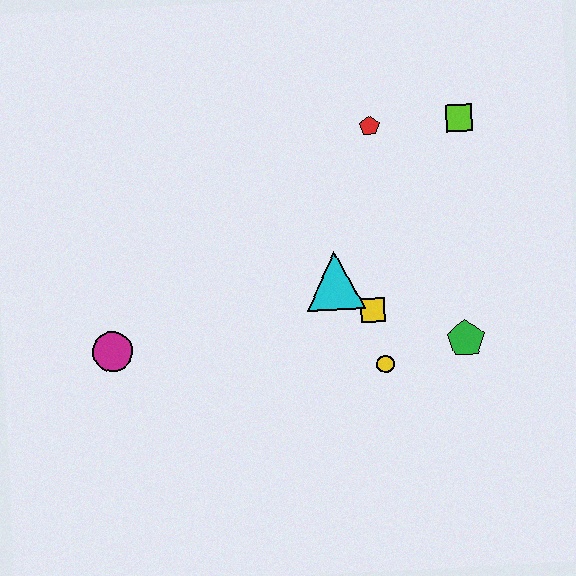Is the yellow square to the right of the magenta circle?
Yes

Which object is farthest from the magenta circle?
The lime square is farthest from the magenta circle.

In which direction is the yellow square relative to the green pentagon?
The yellow square is to the left of the green pentagon.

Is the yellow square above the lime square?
No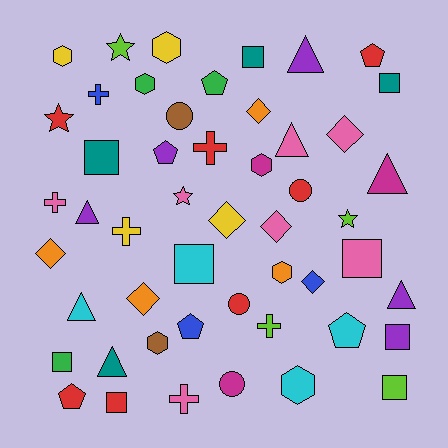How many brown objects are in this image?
There are 2 brown objects.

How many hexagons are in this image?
There are 7 hexagons.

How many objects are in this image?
There are 50 objects.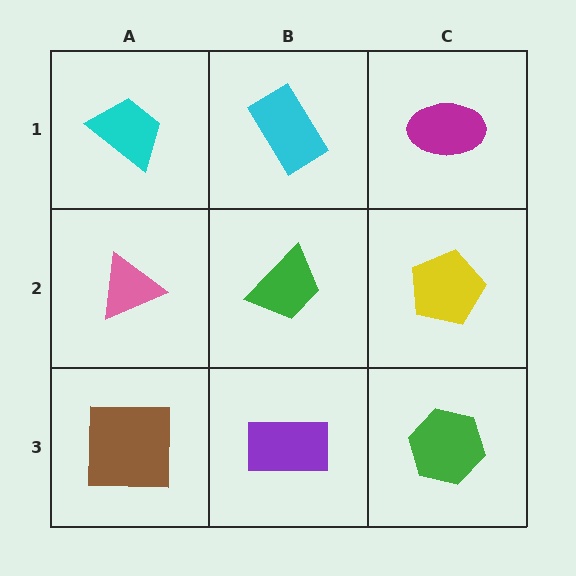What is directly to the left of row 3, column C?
A purple rectangle.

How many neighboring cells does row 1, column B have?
3.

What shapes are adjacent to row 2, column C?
A magenta ellipse (row 1, column C), a green hexagon (row 3, column C), a green trapezoid (row 2, column B).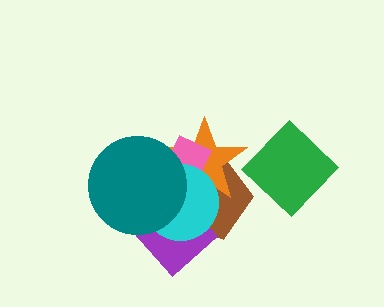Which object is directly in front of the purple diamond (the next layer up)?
The cyan circle is directly in front of the purple diamond.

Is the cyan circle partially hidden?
Yes, it is partially covered by another shape.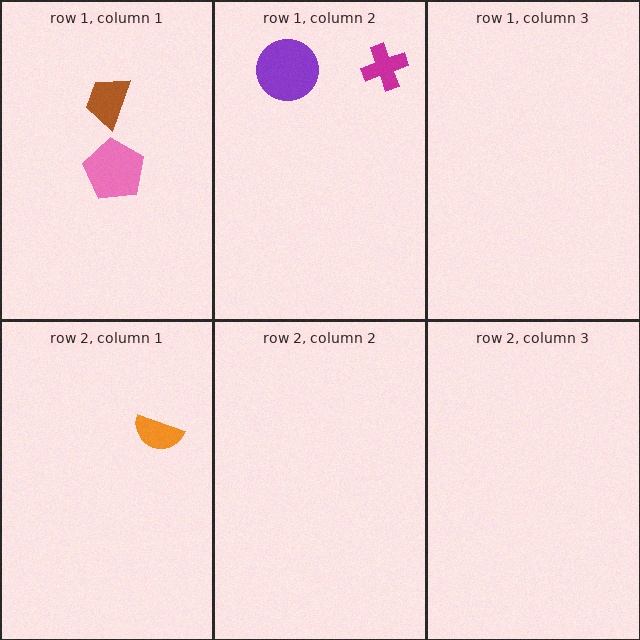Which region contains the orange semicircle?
The row 2, column 1 region.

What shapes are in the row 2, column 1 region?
The orange semicircle.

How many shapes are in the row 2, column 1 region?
1.